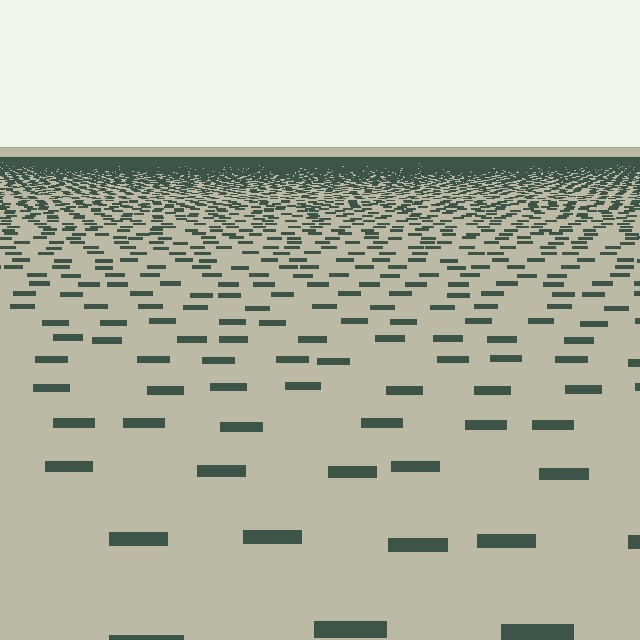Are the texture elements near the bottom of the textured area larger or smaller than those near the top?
Larger. Near the bottom, elements are closer to the viewer and appear at a bigger on-screen size.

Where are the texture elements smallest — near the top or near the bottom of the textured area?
Near the top.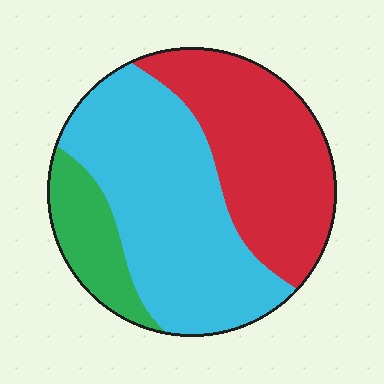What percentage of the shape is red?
Red takes up between a third and a half of the shape.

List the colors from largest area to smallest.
From largest to smallest: cyan, red, green.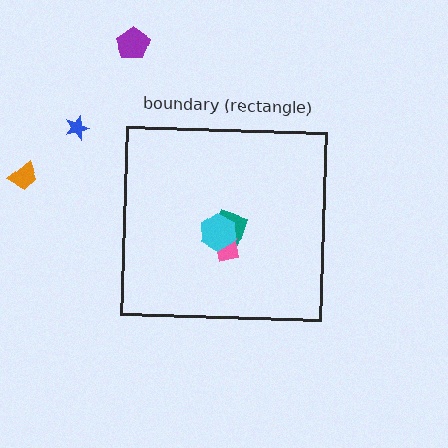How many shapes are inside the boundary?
3 inside, 3 outside.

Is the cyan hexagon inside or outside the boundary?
Inside.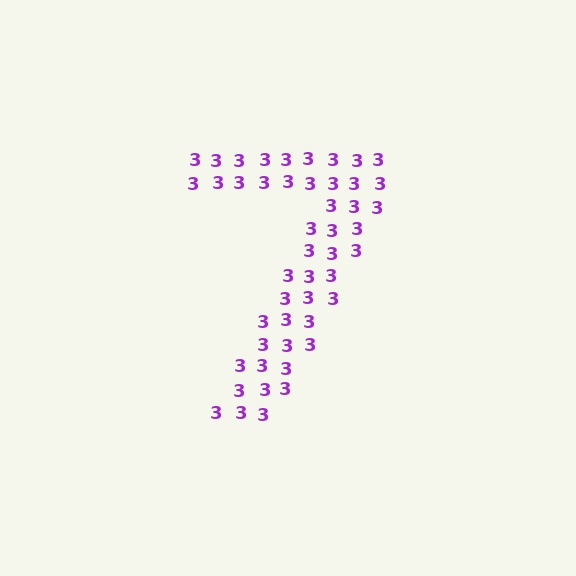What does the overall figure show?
The overall figure shows the digit 7.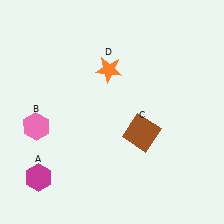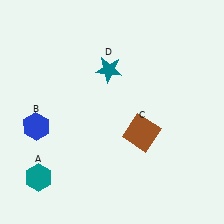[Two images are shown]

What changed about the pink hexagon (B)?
In Image 1, B is pink. In Image 2, it changed to blue.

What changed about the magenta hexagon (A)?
In Image 1, A is magenta. In Image 2, it changed to teal.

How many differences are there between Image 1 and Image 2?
There are 3 differences between the two images.